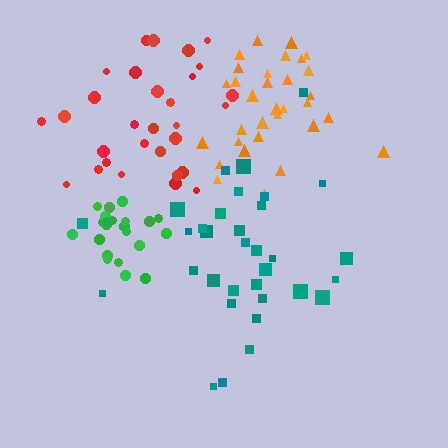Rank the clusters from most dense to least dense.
green, orange, red, teal.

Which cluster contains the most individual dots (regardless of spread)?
Teal (34).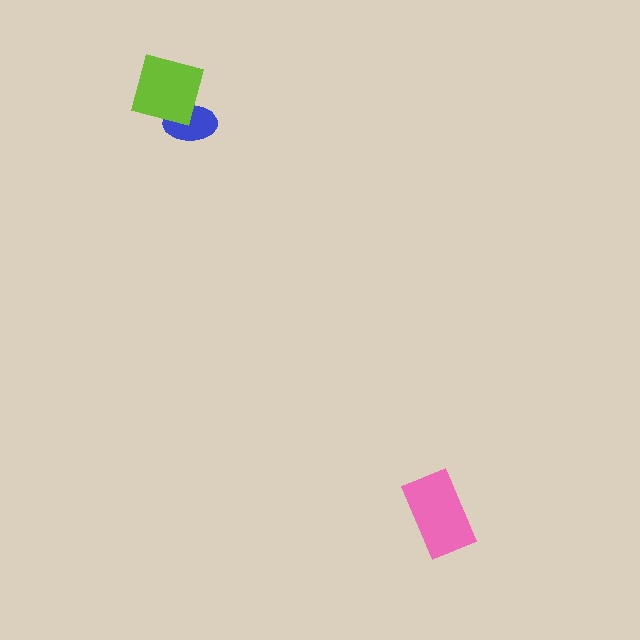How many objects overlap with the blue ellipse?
1 object overlaps with the blue ellipse.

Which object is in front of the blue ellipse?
The lime square is in front of the blue ellipse.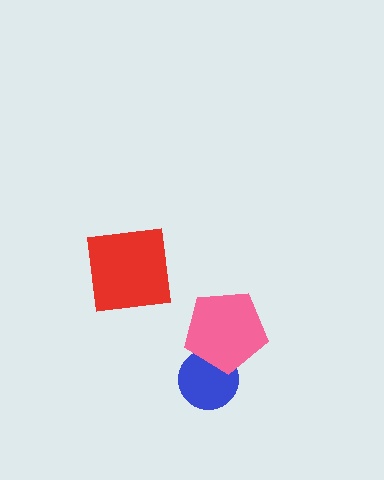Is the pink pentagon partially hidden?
No, no other shape covers it.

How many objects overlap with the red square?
0 objects overlap with the red square.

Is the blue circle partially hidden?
Yes, it is partially covered by another shape.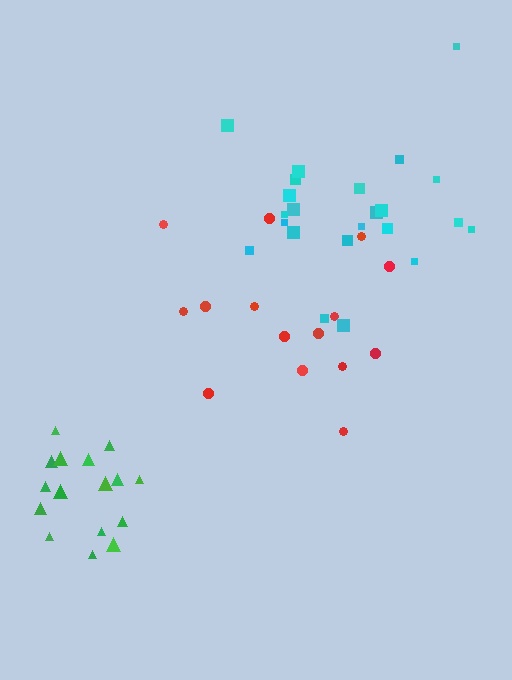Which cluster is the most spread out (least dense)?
Red.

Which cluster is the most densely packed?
Green.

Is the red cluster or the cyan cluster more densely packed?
Cyan.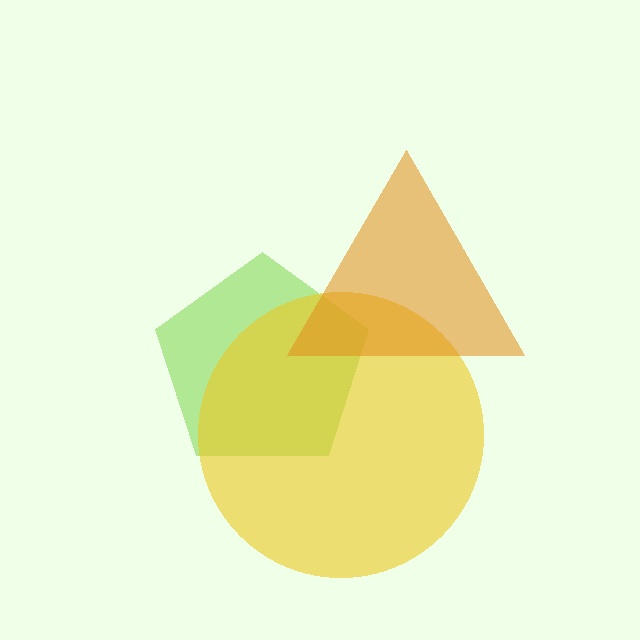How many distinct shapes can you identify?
There are 3 distinct shapes: a lime pentagon, a yellow circle, an orange triangle.